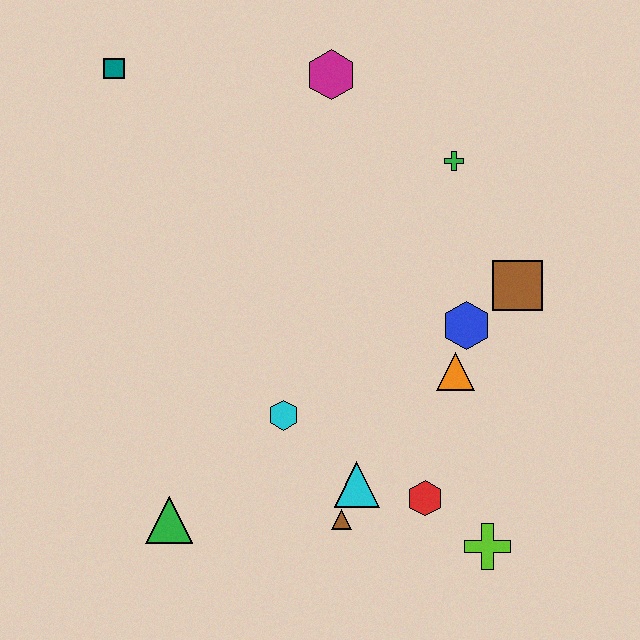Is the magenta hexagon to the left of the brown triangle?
Yes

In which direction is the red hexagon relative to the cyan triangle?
The red hexagon is to the right of the cyan triangle.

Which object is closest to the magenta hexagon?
The green cross is closest to the magenta hexagon.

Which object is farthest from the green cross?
The green triangle is farthest from the green cross.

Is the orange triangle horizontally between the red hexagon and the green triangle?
No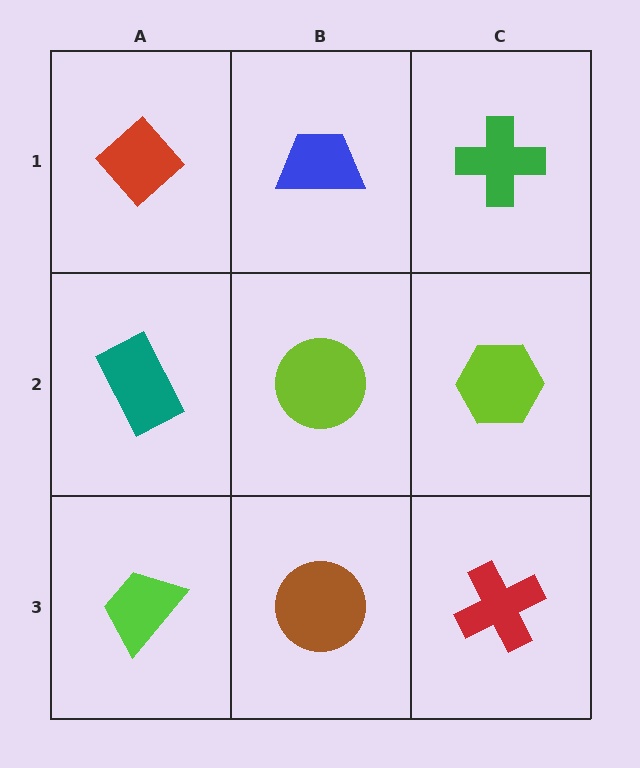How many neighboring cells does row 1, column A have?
2.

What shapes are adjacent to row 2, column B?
A blue trapezoid (row 1, column B), a brown circle (row 3, column B), a teal rectangle (row 2, column A), a lime hexagon (row 2, column C).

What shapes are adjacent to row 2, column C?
A green cross (row 1, column C), a red cross (row 3, column C), a lime circle (row 2, column B).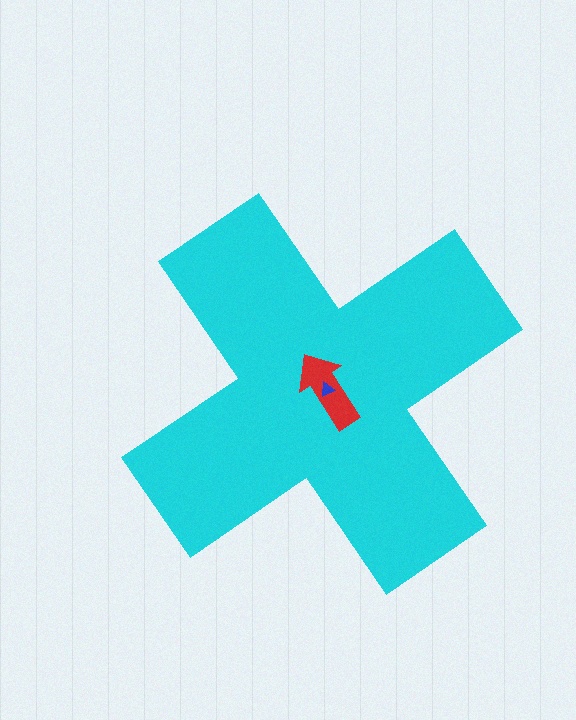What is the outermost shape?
The cyan cross.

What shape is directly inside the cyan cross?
The red arrow.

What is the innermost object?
The blue triangle.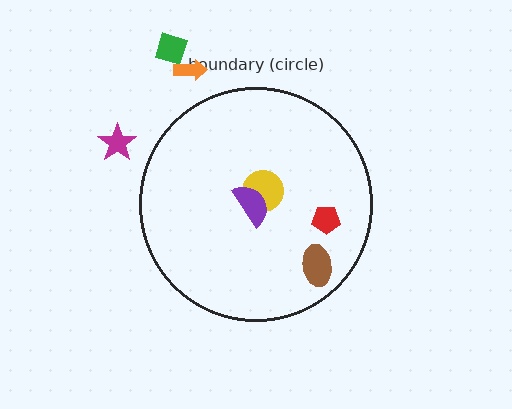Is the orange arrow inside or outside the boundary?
Outside.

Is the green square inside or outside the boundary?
Outside.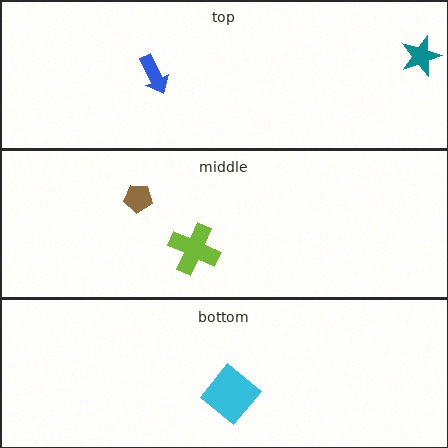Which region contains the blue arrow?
The top region.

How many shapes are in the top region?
2.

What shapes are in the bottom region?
The cyan diamond.